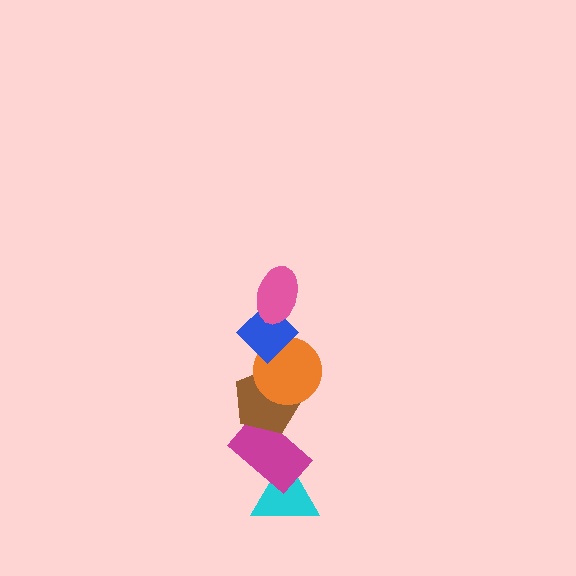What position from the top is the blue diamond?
The blue diamond is 2nd from the top.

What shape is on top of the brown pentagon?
The orange circle is on top of the brown pentagon.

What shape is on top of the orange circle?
The blue diamond is on top of the orange circle.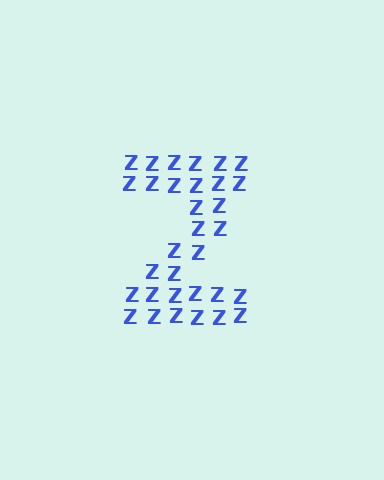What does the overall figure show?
The overall figure shows the letter Z.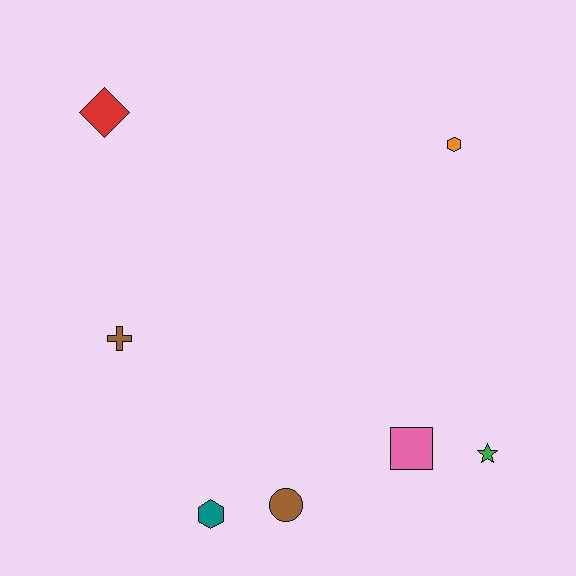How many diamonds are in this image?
There is 1 diamond.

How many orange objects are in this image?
There is 1 orange object.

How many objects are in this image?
There are 7 objects.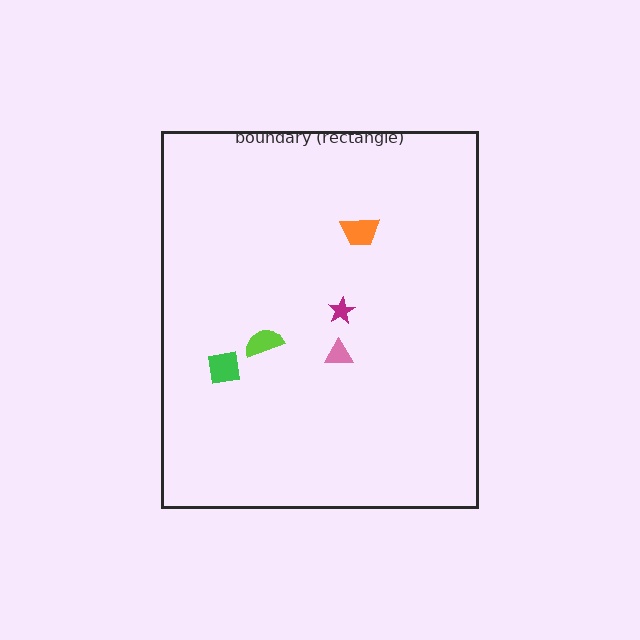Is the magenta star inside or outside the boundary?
Inside.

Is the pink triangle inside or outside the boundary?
Inside.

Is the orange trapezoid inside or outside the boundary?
Inside.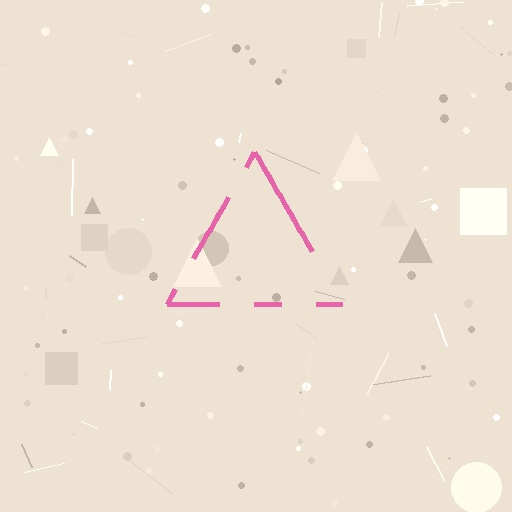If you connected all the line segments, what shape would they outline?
They would outline a triangle.